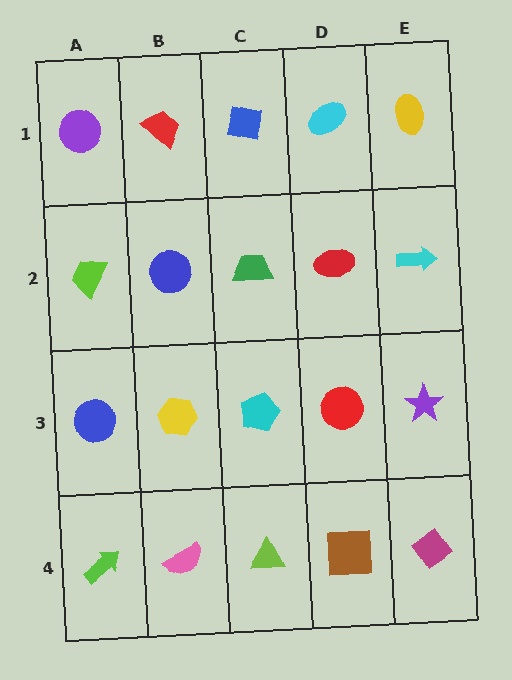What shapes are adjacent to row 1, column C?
A green trapezoid (row 2, column C), a red trapezoid (row 1, column B), a cyan ellipse (row 1, column D).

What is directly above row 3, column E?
A cyan arrow.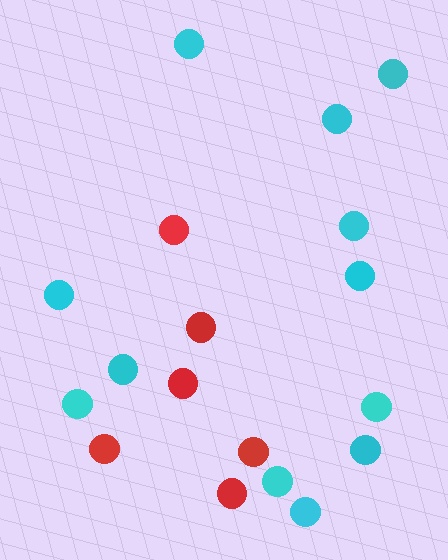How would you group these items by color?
There are 2 groups: one group of red circles (6) and one group of cyan circles (12).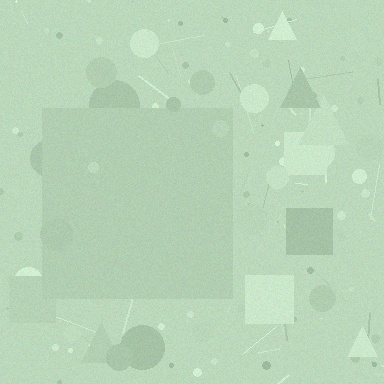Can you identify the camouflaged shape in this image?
The camouflaged shape is a square.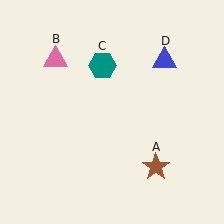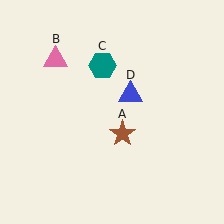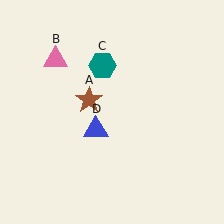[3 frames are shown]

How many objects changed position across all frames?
2 objects changed position: brown star (object A), blue triangle (object D).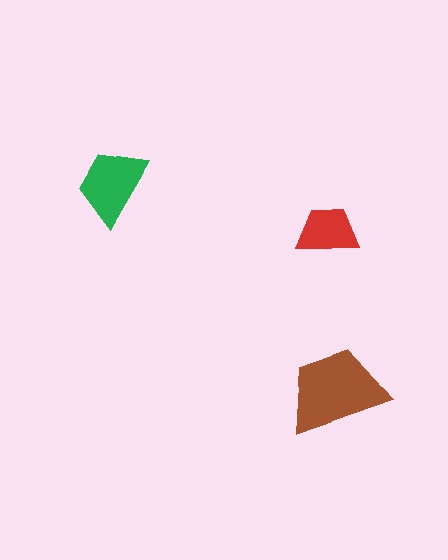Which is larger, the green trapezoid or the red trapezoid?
The green one.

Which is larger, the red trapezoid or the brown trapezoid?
The brown one.